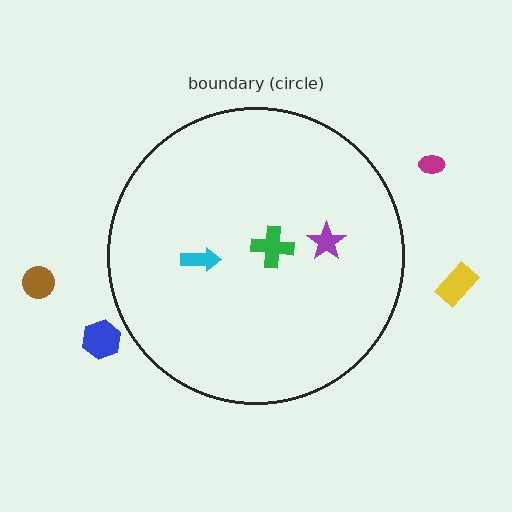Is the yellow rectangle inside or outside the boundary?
Outside.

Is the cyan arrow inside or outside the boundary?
Inside.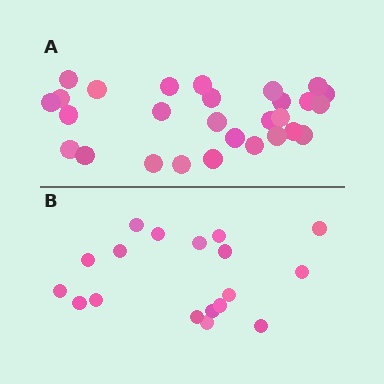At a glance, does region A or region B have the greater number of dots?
Region A (the top region) has more dots.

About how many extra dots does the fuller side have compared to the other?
Region A has roughly 10 or so more dots than region B.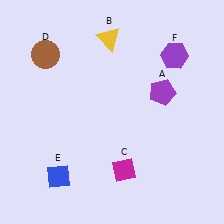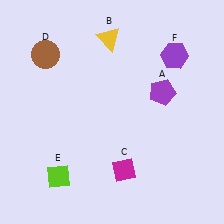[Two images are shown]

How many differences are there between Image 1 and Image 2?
There is 1 difference between the two images.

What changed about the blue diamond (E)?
In Image 1, E is blue. In Image 2, it changed to lime.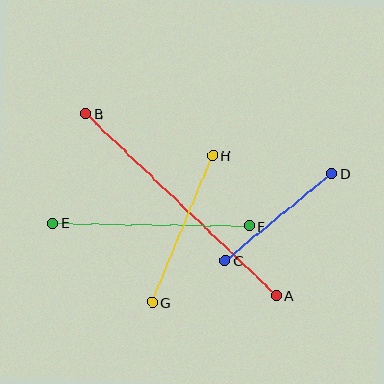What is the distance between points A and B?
The distance is approximately 264 pixels.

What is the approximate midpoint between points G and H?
The midpoint is at approximately (183, 229) pixels.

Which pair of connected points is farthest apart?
Points A and B are farthest apart.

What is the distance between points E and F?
The distance is approximately 196 pixels.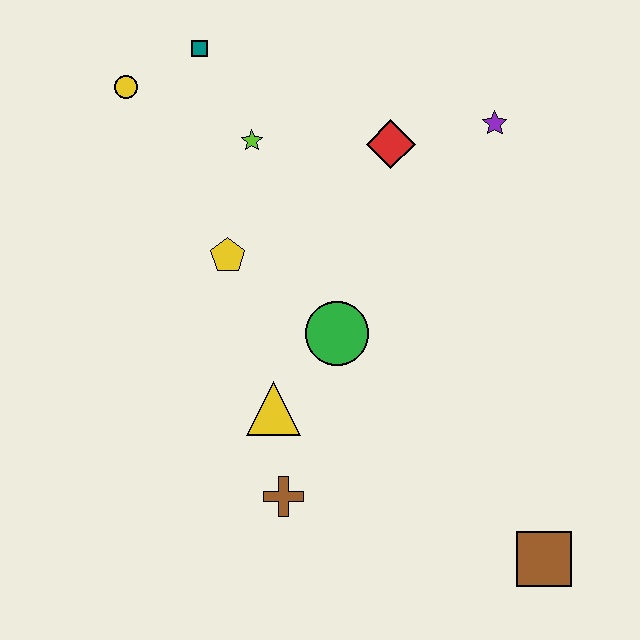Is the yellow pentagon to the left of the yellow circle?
No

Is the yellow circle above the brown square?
Yes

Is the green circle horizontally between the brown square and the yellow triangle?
Yes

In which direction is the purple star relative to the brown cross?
The purple star is above the brown cross.